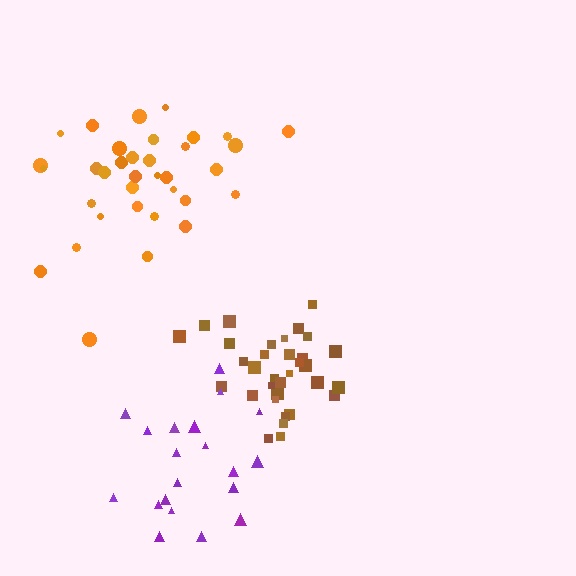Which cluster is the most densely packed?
Brown.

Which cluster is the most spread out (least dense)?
Purple.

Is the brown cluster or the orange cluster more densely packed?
Brown.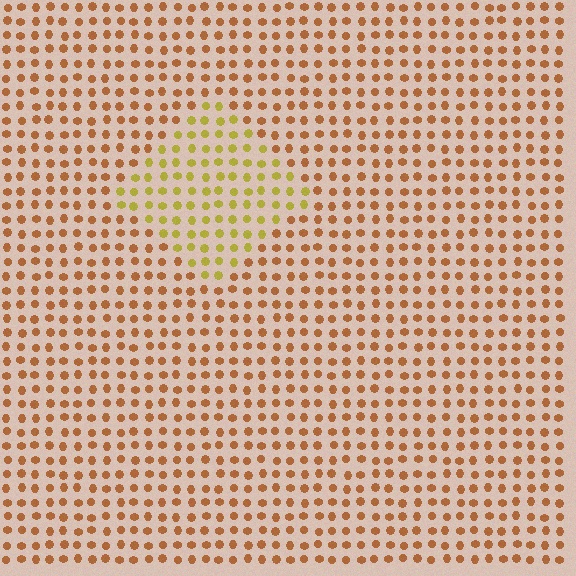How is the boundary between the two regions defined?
The boundary is defined purely by a slight shift in hue (about 35 degrees). Spacing, size, and orientation are identical on both sides.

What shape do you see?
I see a diamond.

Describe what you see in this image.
The image is filled with small brown elements in a uniform arrangement. A diamond-shaped region is visible where the elements are tinted to a slightly different hue, forming a subtle color boundary.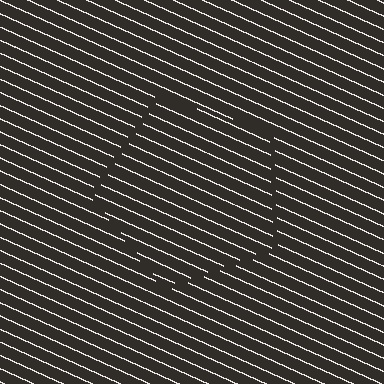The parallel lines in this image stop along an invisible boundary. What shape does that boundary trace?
An illusory pentagon. The interior of the shape contains the same grating, shifted by half a period — the contour is defined by the phase discontinuity where line-ends from the inner and outer gratings abut.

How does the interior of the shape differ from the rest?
The interior of the shape contains the same grating, shifted by half a period — the contour is defined by the phase discontinuity where line-ends from the inner and outer gratings abut.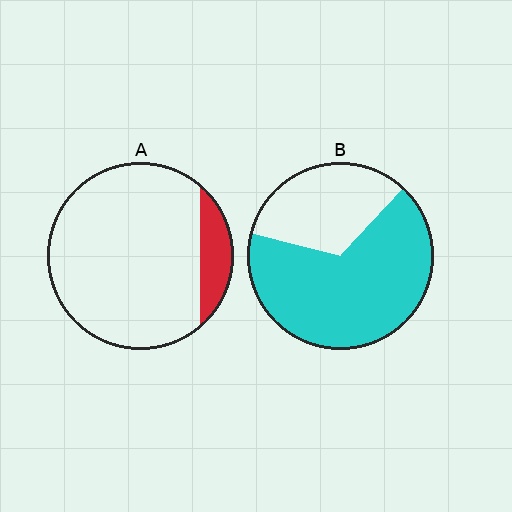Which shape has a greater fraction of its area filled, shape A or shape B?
Shape B.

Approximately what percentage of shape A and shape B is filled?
A is approximately 10% and B is approximately 65%.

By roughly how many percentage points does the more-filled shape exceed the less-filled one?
By roughly 55 percentage points (B over A).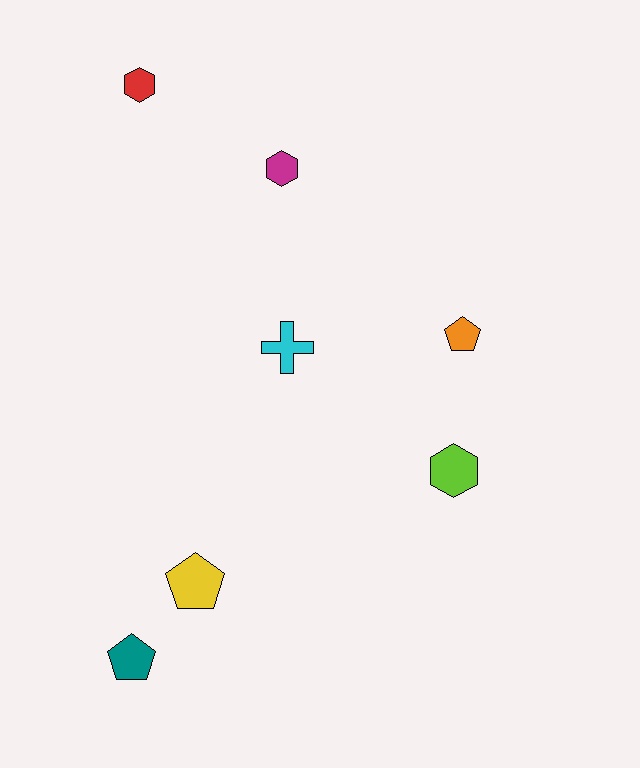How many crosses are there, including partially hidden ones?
There is 1 cross.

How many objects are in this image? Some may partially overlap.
There are 7 objects.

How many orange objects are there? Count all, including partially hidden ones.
There is 1 orange object.